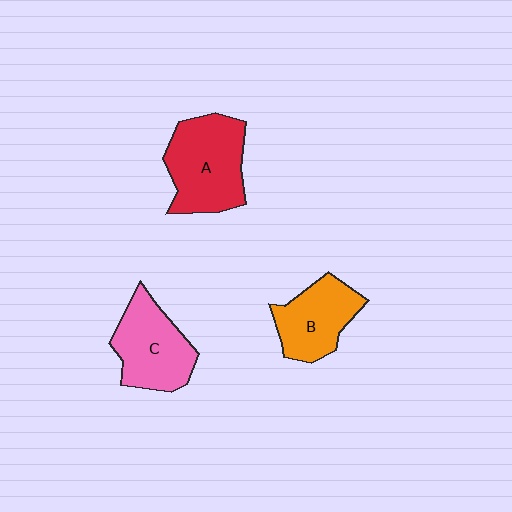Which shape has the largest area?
Shape A (red).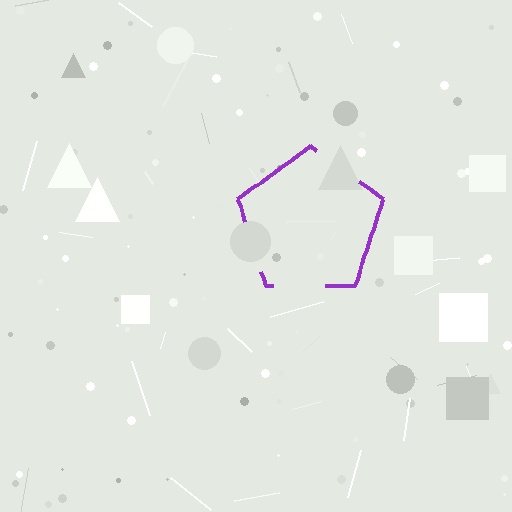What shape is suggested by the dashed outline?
The dashed outline suggests a pentagon.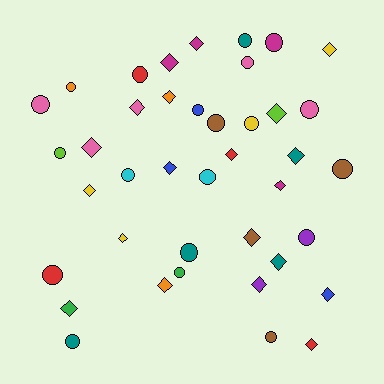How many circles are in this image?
There are 20 circles.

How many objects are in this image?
There are 40 objects.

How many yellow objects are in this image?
There are 4 yellow objects.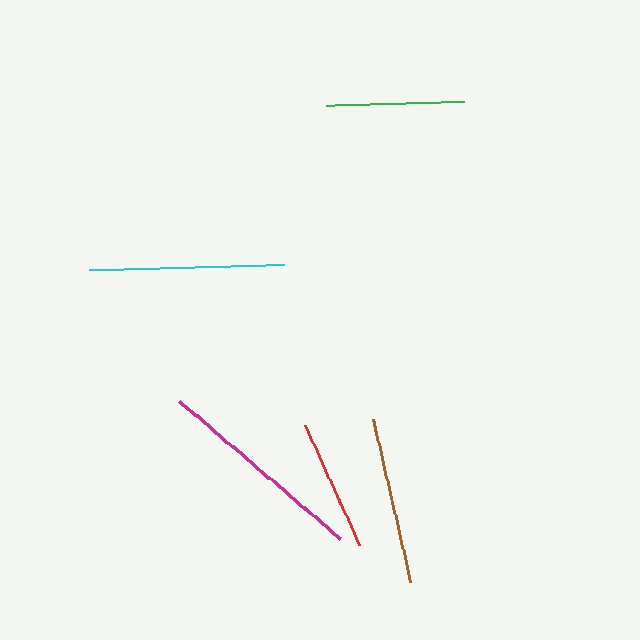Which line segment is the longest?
The magenta line is the longest at approximately 211 pixels.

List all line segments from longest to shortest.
From longest to shortest: magenta, cyan, brown, green, red.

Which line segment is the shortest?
The red line is the shortest at approximately 131 pixels.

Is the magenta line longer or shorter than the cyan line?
The magenta line is longer than the cyan line.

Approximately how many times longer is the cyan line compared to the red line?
The cyan line is approximately 1.5 times the length of the red line.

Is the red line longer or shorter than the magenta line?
The magenta line is longer than the red line.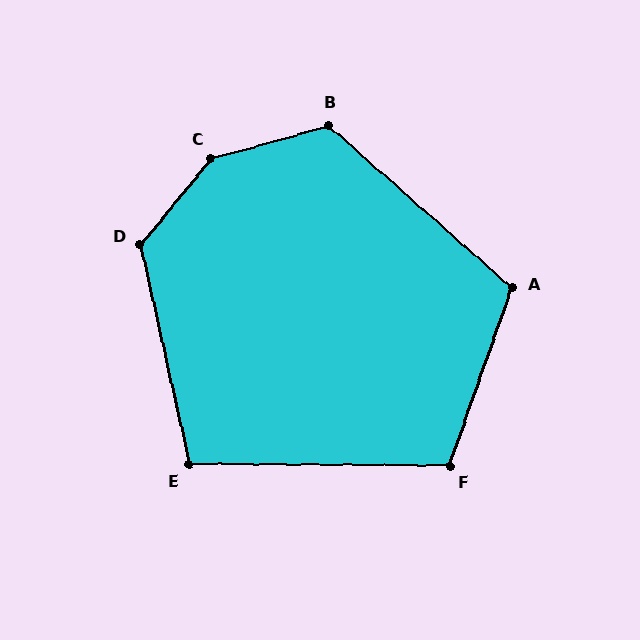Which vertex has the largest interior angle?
C, at approximately 145 degrees.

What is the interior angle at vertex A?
Approximately 112 degrees (obtuse).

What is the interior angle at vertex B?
Approximately 123 degrees (obtuse).